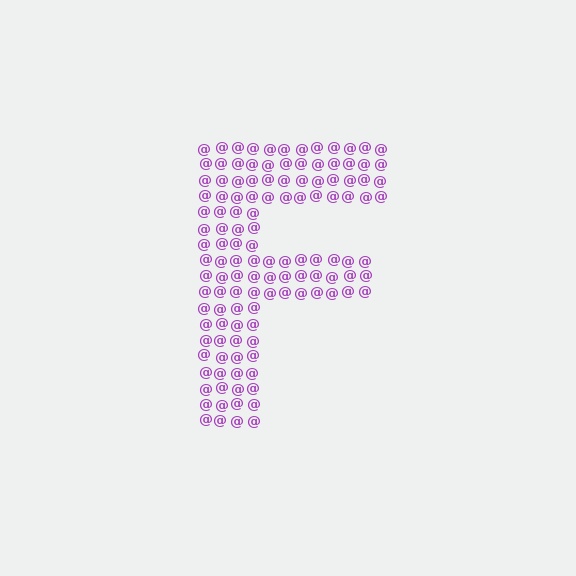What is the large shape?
The large shape is the letter F.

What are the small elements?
The small elements are at signs.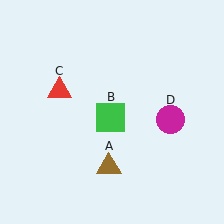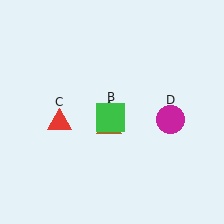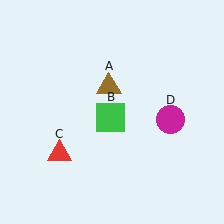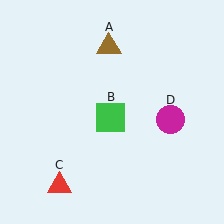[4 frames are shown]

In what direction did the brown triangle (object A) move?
The brown triangle (object A) moved up.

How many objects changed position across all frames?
2 objects changed position: brown triangle (object A), red triangle (object C).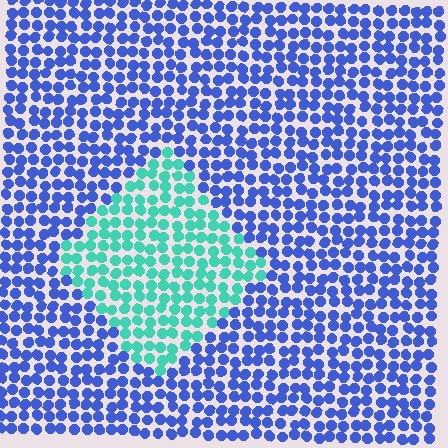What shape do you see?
I see a diamond.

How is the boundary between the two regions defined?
The boundary is defined purely by a slight shift in hue (about 63 degrees). Spacing, size, and orientation are identical on both sides.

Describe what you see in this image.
The image is filled with small blue elements in a uniform arrangement. A diamond-shaped region is visible where the elements are tinted to a slightly different hue, forming a subtle color boundary.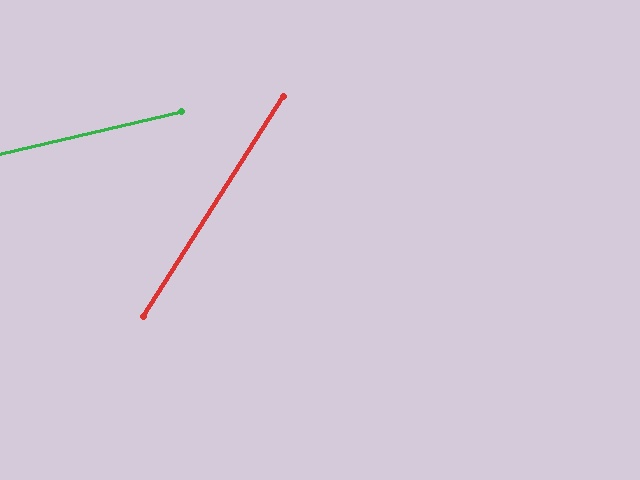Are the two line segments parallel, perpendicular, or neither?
Neither parallel nor perpendicular — they differ by about 45°.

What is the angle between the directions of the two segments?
Approximately 45 degrees.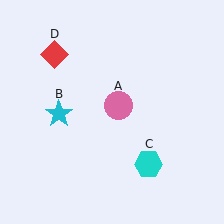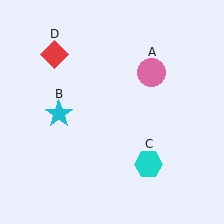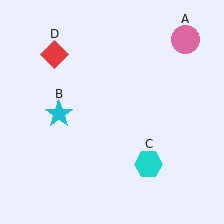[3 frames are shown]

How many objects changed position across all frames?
1 object changed position: pink circle (object A).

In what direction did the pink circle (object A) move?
The pink circle (object A) moved up and to the right.